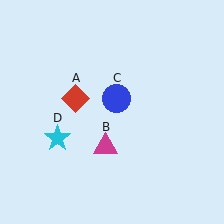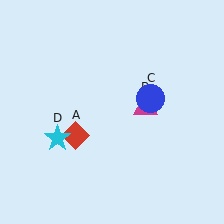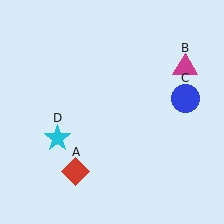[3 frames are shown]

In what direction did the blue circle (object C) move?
The blue circle (object C) moved right.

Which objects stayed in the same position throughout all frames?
Cyan star (object D) remained stationary.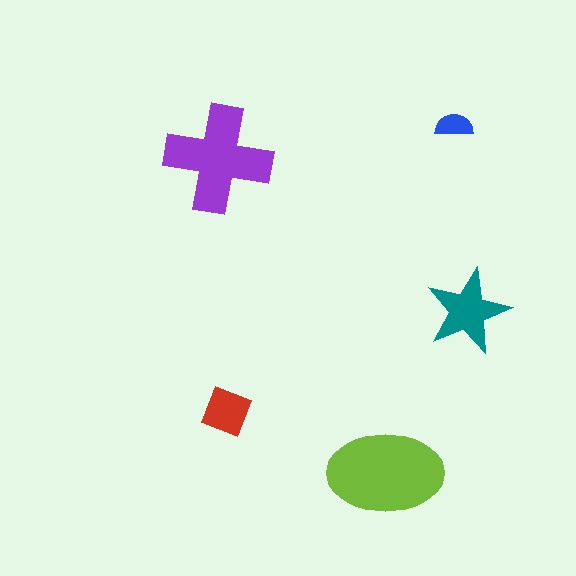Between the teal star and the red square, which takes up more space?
The teal star.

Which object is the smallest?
The blue semicircle.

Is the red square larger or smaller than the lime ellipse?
Smaller.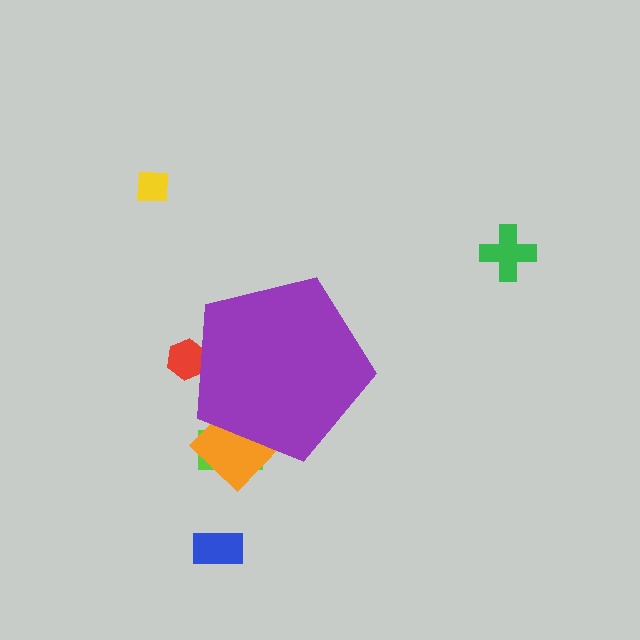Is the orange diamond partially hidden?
Yes, the orange diamond is partially hidden behind the purple pentagon.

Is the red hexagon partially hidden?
Yes, the red hexagon is partially hidden behind the purple pentagon.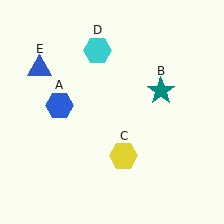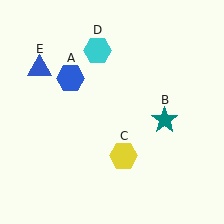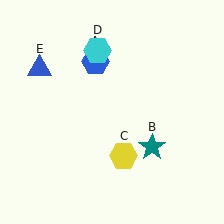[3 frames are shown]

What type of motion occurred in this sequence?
The blue hexagon (object A), teal star (object B) rotated clockwise around the center of the scene.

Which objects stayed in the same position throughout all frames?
Yellow hexagon (object C) and cyan hexagon (object D) and blue triangle (object E) remained stationary.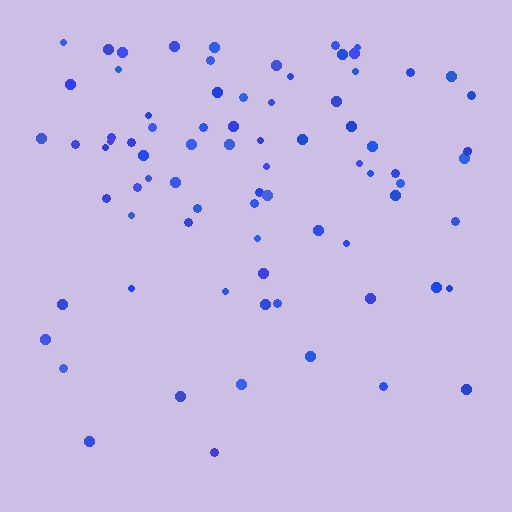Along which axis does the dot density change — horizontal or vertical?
Vertical.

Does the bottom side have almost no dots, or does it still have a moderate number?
Still a moderate number, just noticeably fewer than the top.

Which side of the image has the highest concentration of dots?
The top.